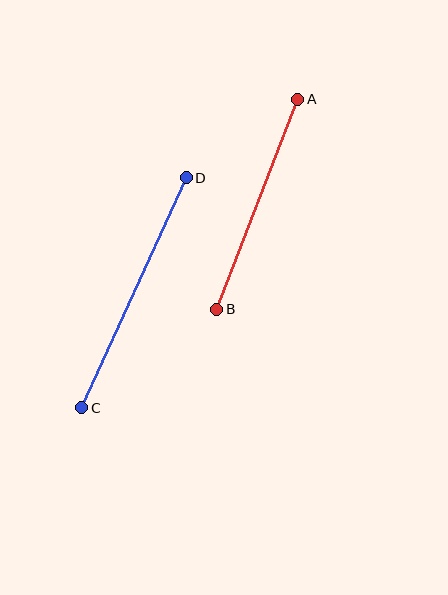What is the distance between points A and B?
The distance is approximately 225 pixels.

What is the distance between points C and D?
The distance is approximately 253 pixels.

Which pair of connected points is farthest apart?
Points C and D are farthest apart.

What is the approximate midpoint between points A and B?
The midpoint is at approximately (257, 204) pixels.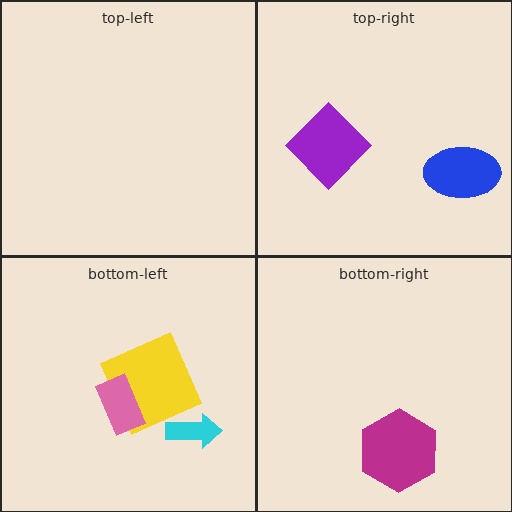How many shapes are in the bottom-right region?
1.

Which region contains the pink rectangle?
The bottom-left region.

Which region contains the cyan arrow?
The bottom-left region.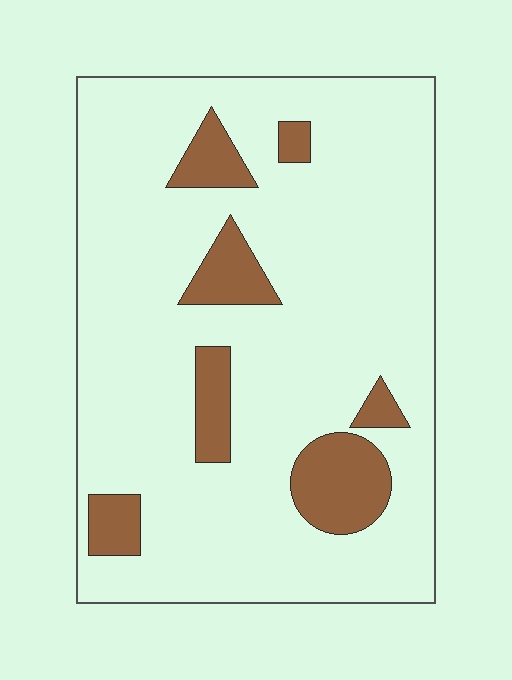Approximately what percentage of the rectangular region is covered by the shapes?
Approximately 15%.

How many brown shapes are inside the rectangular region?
7.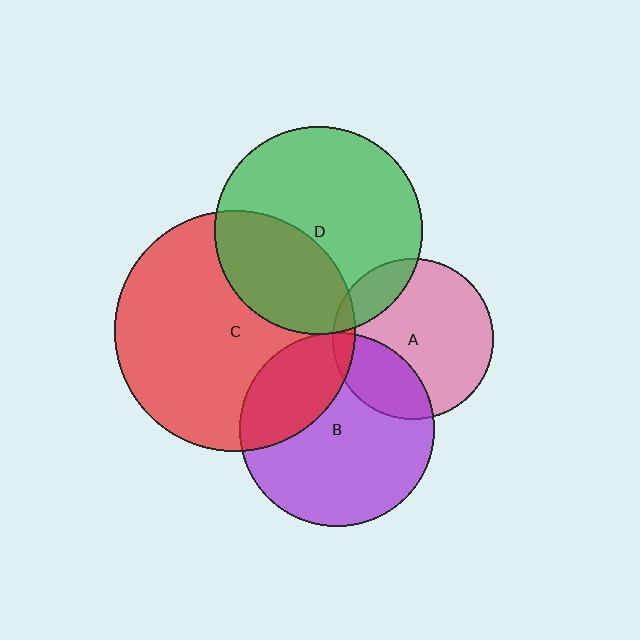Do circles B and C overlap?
Yes.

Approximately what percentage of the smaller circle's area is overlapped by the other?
Approximately 30%.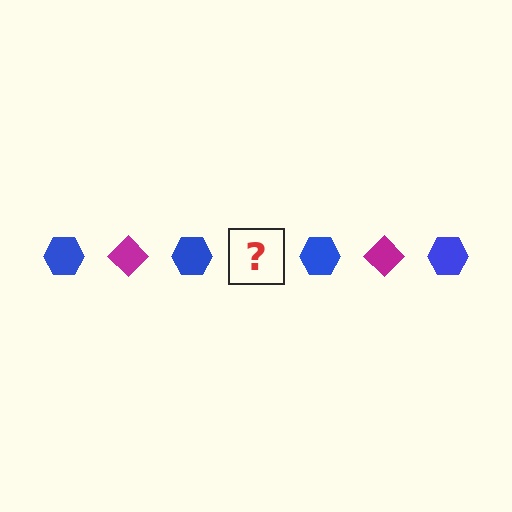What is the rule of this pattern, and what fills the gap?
The rule is that the pattern alternates between blue hexagon and magenta diamond. The gap should be filled with a magenta diamond.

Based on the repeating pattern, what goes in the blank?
The blank should be a magenta diamond.